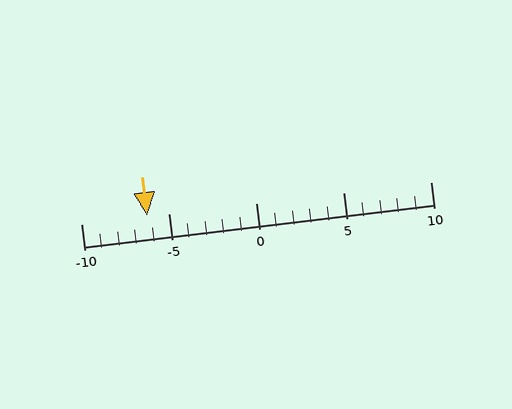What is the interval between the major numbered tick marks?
The major tick marks are spaced 5 units apart.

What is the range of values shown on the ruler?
The ruler shows values from -10 to 10.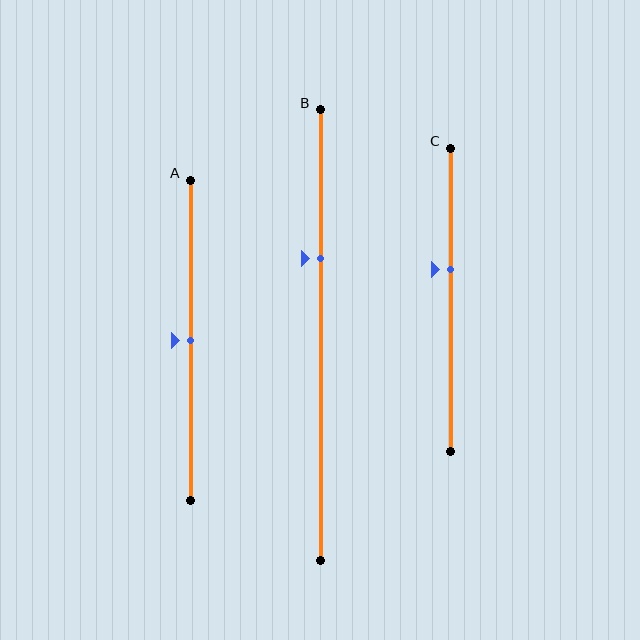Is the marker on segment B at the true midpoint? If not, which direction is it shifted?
No, the marker on segment B is shifted upward by about 17% of the segment length.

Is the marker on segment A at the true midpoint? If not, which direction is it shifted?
Yes, the marker on segment A is at the true midpoint.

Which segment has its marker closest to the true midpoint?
Segment A has its marker closest to the true midpoint.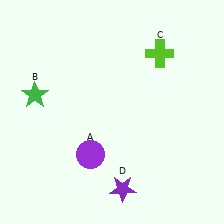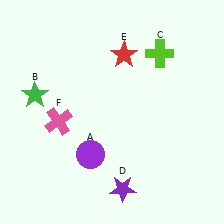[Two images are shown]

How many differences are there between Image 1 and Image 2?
There are 2 differences between the two images.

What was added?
A red star (E), a pink cross (F) were added in Image 2.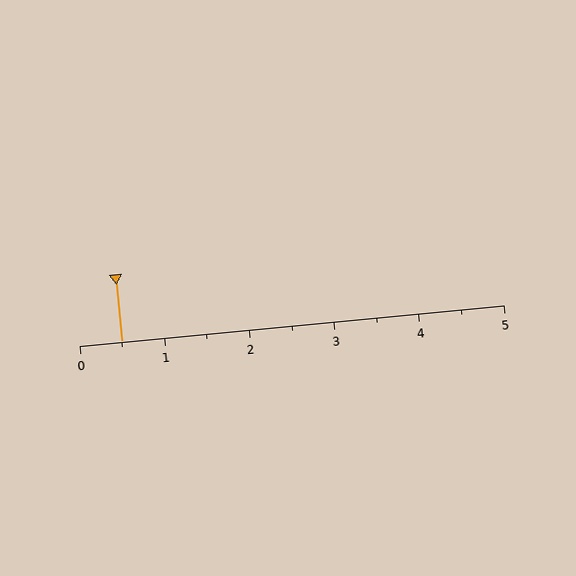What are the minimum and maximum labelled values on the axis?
The axis runs from 0 to 5.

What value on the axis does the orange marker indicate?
The marker indicates approximately 0.5.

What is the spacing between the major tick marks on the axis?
The major ticks are spaced 1 apart.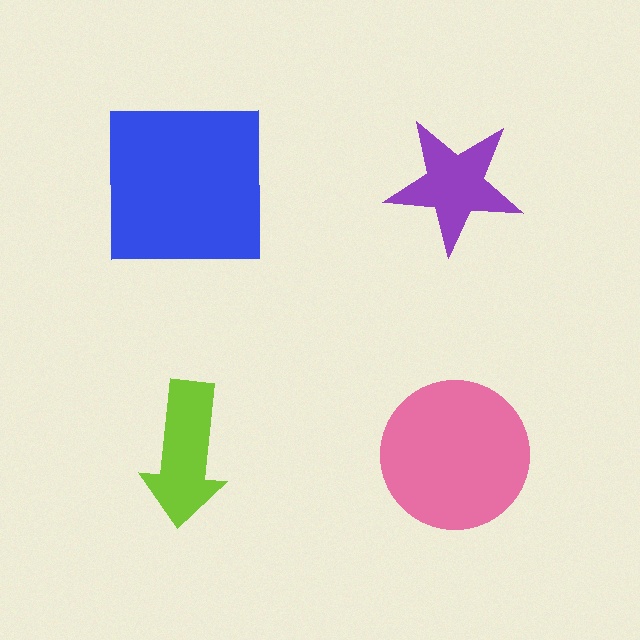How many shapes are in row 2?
2 shapes.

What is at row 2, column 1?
A lime arrow.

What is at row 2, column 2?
A pink circle.